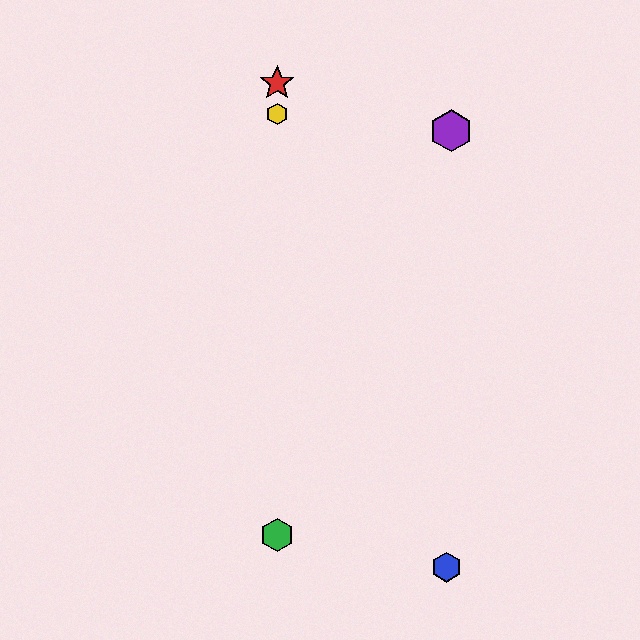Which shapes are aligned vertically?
The red star, the green hexagon, the yellow hexagon are aligned vertically.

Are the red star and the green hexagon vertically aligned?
Yes, both are at x≈277.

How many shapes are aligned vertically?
3 shapes (the red star, the green hexagon, the yellow hexagon) are aligned vertically.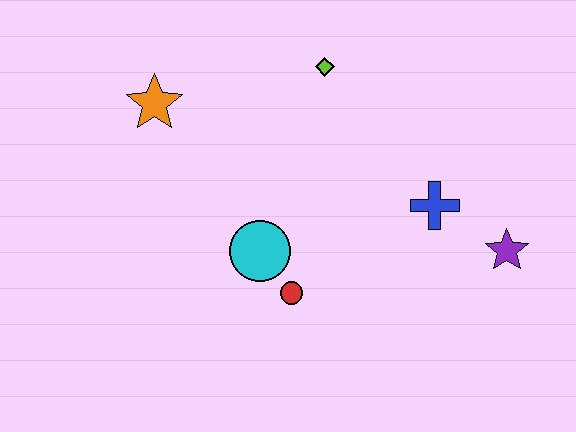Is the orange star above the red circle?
Yes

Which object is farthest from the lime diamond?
The purple star is farthest from the lime diamond.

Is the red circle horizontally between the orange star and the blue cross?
Yes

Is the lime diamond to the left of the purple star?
Yes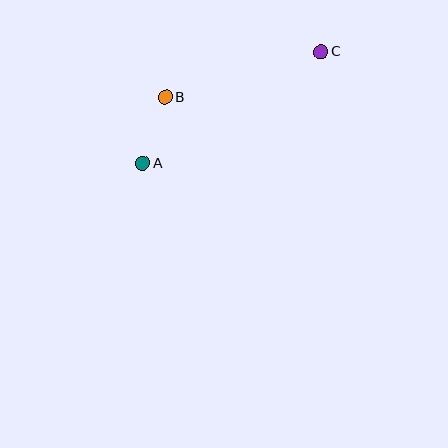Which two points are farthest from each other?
Points A and C are farthest from each other.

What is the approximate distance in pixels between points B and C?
The distance between B and C is approximately 162 pixels.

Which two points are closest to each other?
Points A and B are closest to each other.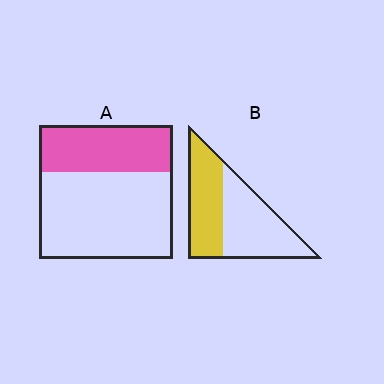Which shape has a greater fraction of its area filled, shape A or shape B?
Shape B.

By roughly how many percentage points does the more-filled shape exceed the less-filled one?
By roughly 10 percentage points (B over A).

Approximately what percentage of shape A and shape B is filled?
A is approximately 35% and B is approximately 45%.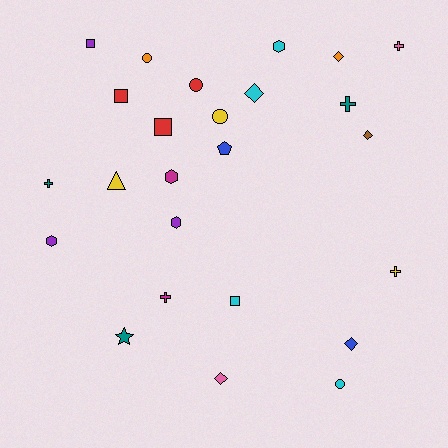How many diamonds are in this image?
There are 5 diamonds.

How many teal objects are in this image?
There are 3 teal objects.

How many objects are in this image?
There are 25 objects.